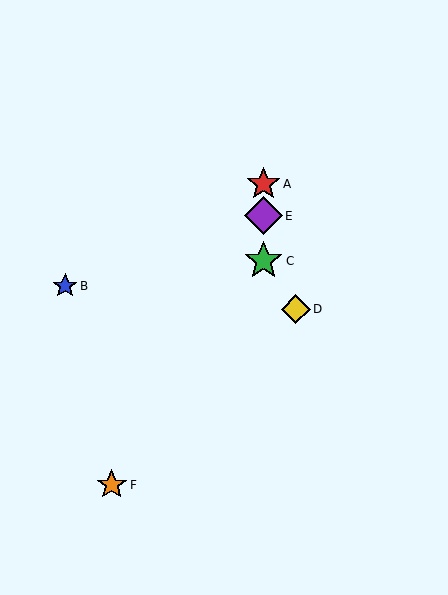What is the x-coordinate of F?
Object F is at x≈112.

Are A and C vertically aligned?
Yes, both are at x≈264.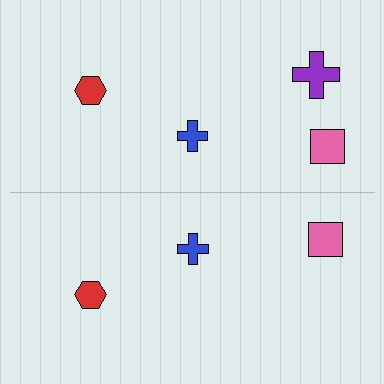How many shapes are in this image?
There are 7 shapes in this image.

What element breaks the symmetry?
A purple cross is missing from the bottom side.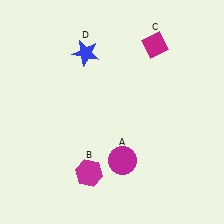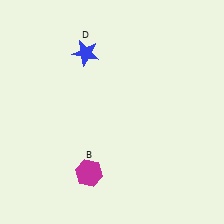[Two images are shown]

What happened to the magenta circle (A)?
The magenta circle (A) was removed in Image 2. It was in the bottom-right area of Image 1.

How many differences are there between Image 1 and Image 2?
There are 2 differences between the two images.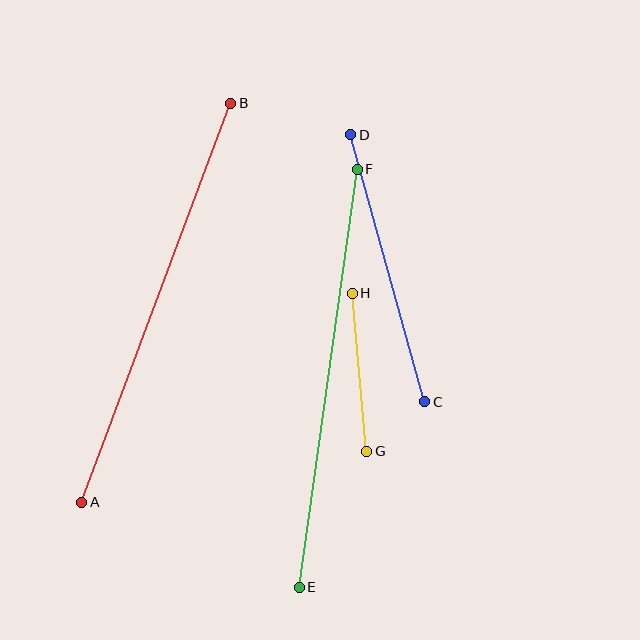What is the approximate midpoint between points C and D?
The midpoint is at approximately (388, 268) pixels.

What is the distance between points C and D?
The distance is approximately 277 pixels.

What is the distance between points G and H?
The distance is approximately 159 pixels.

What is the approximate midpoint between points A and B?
The midpoint is at approximately (156, 303) pixels.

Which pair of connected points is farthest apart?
Points A and B are farthest apart.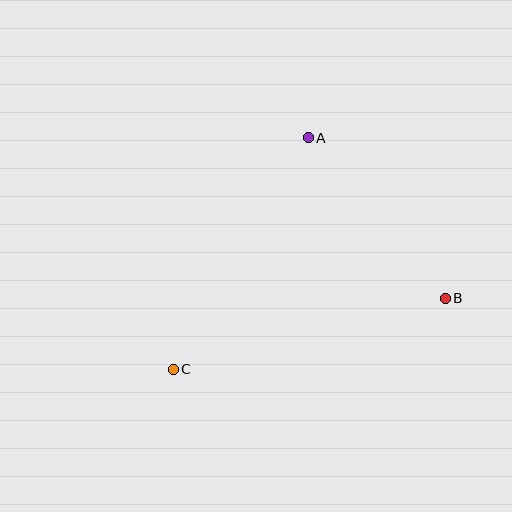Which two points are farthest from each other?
Points B and C are farthest from each other.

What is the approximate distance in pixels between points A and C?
The distance between A and C is approximately 268 pixels.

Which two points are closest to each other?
Points A and B are closest to each other.